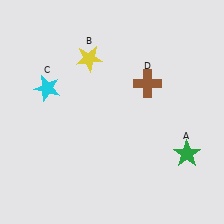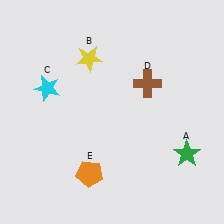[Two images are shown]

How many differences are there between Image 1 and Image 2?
There is 1 difference between the two images.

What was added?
An orange pentagon (E) was added in Image 2.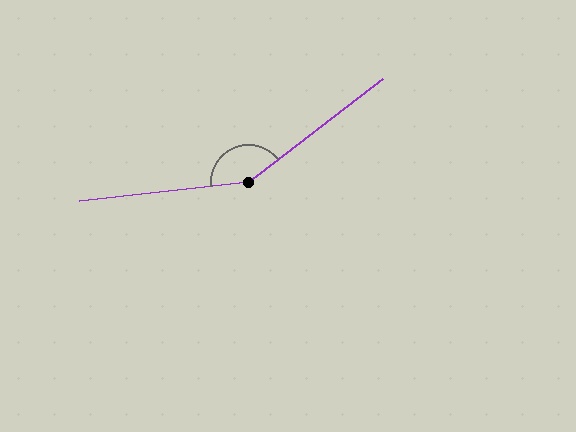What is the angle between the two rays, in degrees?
Approximately 149 degrees.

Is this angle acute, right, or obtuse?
It is obtuse.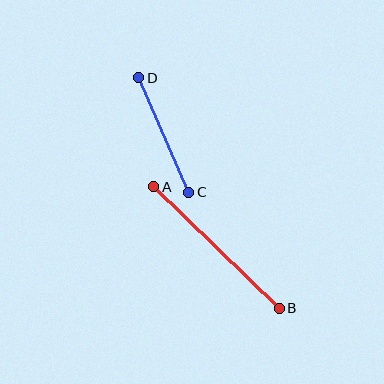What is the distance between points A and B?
The distance is approximately 174 pixels.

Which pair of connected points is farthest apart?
Points A and B are farthest apart.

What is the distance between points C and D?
The distance is approximately 125 pixels.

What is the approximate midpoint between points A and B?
The midpoint is at approximately (216, 247) pixels.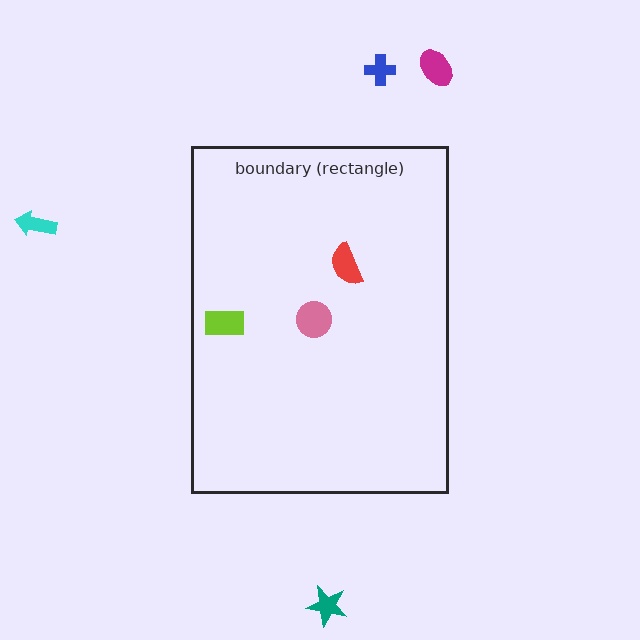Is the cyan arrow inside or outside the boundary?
Outside.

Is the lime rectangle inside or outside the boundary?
Inside.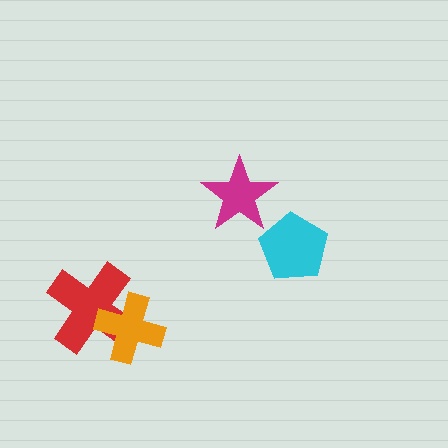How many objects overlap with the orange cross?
1 object overlaps with the orange cross.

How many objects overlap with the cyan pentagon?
0 objects overlap with the cyan pentagon.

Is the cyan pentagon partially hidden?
No, no other shape covers it.